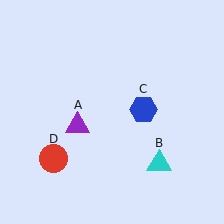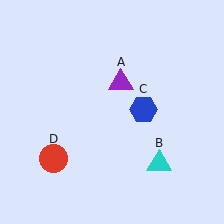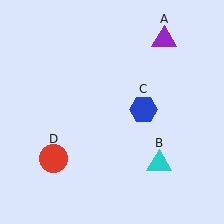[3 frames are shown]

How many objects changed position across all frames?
1 object changed position: purple triangle (object A).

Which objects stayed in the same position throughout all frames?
Cyan triangle (object B) and blue hexagon (object C) and red circle (object D) remained stationary.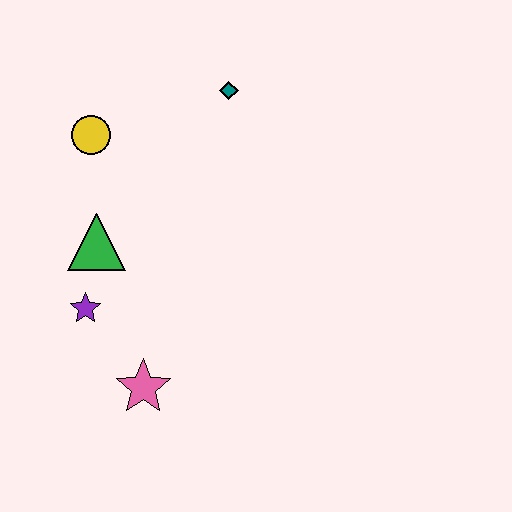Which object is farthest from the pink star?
The teal diamond is farthest from the pink star.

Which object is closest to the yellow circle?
The green triangle is closest to the yellow circle.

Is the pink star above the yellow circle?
No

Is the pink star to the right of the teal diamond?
No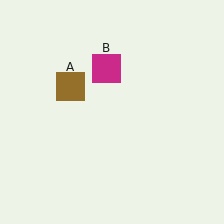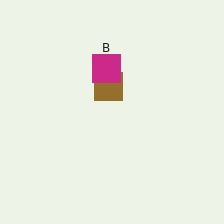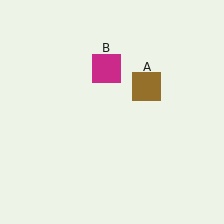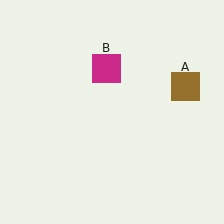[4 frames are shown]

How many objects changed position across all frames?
1 object changed position: brown square (object A).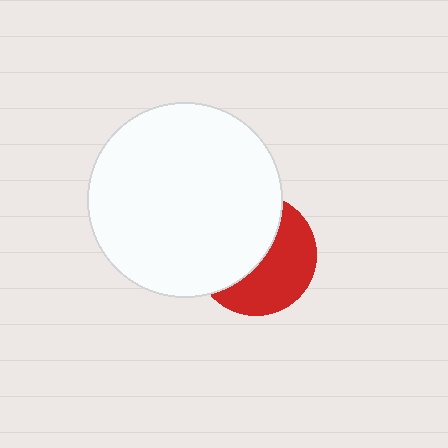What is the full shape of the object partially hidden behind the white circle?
The partially hidden object is a red circle.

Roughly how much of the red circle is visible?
About half of it is visible (roughly 48%).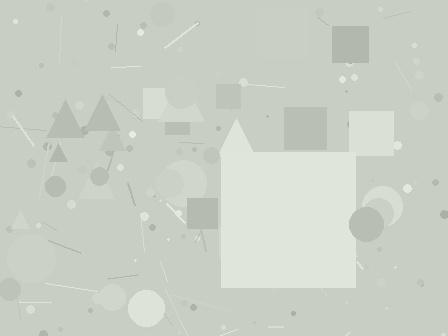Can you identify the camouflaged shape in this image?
The camouflaged shape is a square.